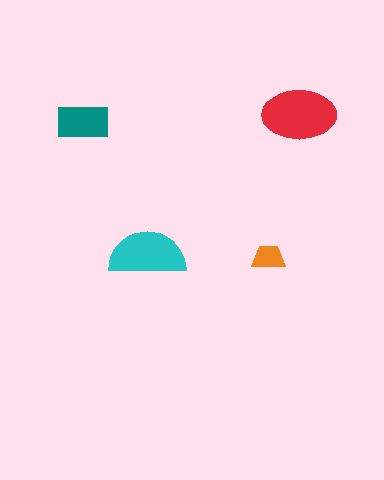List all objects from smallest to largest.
The orange trapezoid, the teal rectangle, the cyan semicircle, the red ellipse.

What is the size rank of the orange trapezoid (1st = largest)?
4th.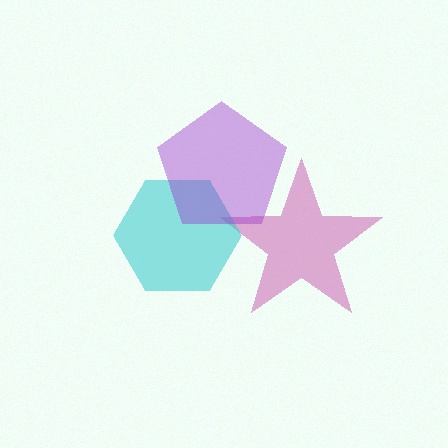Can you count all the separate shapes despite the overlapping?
Yes, there are 3 separate shapes.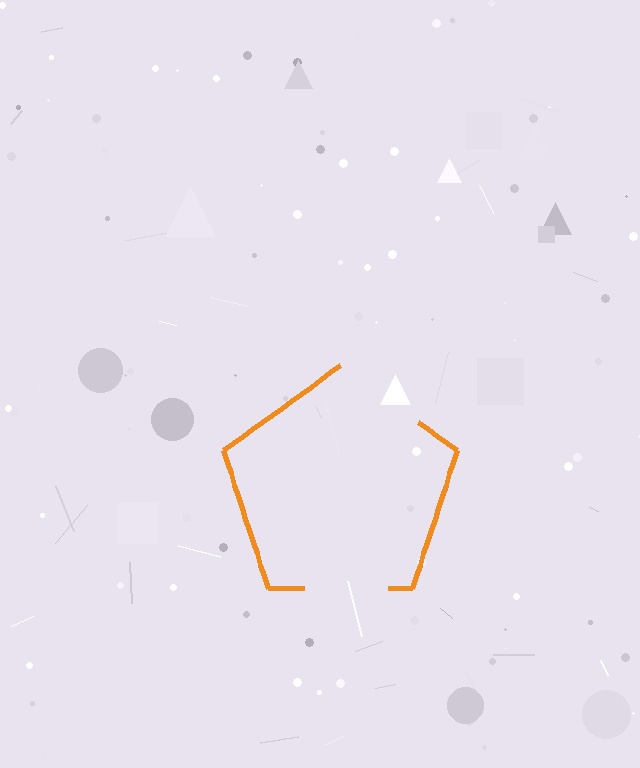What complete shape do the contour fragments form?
The contour fragments form a pentagon.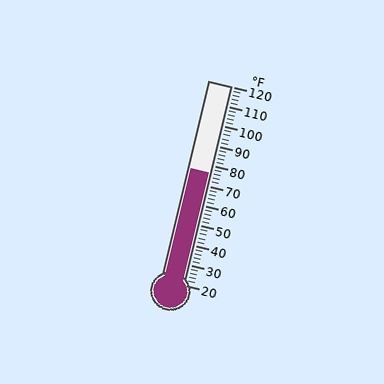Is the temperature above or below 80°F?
The temperature is below 80°F.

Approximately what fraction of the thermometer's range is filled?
The thermometer is filled to approximately 55% of its range.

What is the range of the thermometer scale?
The thermometer scale ranges from 20°F to 120°F.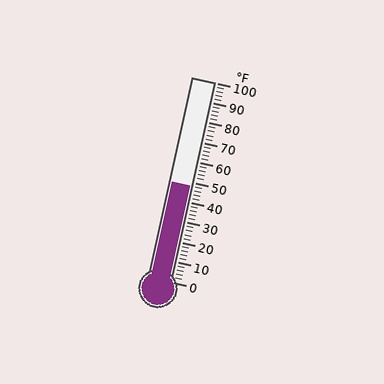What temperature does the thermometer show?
The thermometer shows approximately 48°F.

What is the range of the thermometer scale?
The thermometer scale ranges from 0°F to 100°F.